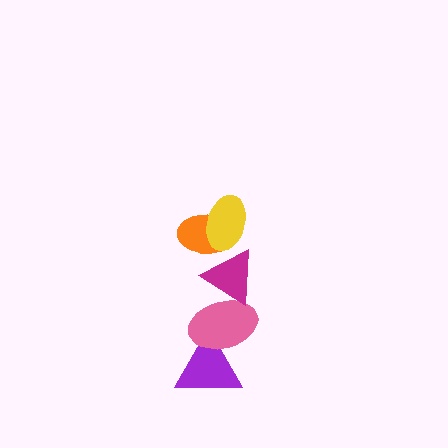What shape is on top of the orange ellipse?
The yellow ellipse is on top of the orange ellipse.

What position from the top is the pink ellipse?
The pink ellipse is 4th from the top.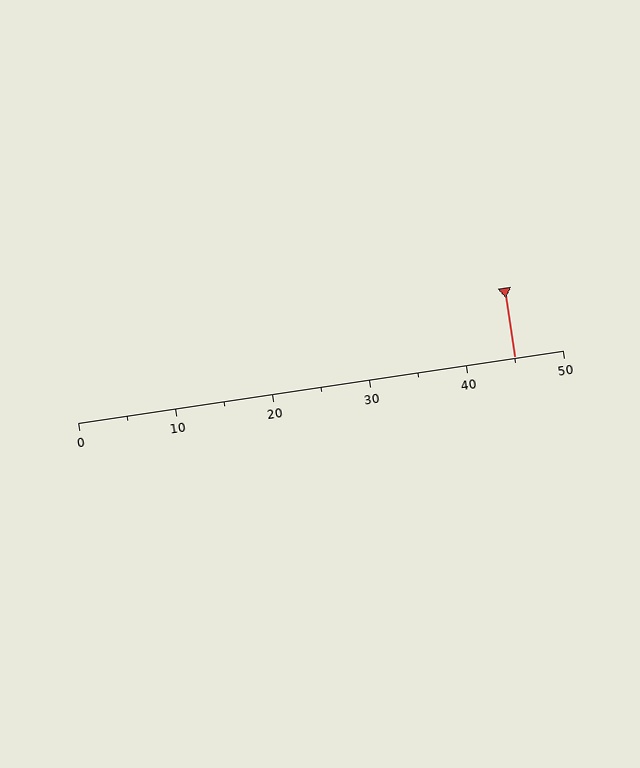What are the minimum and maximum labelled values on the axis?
The axis runs from 0 to 50.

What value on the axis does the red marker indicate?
The marker indicates approximately 45.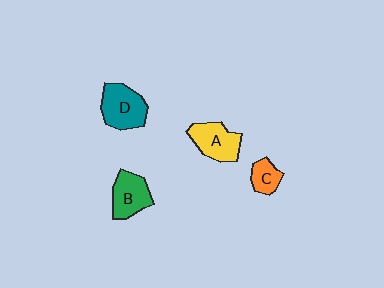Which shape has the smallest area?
Shape C (orange).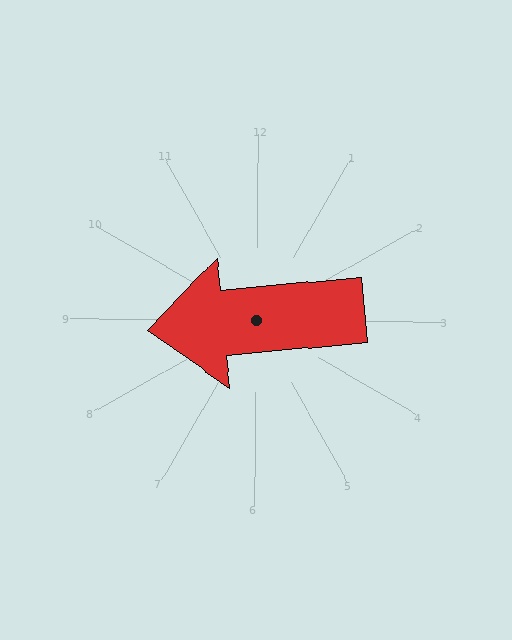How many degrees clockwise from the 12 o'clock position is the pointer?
Approximately 264 degrees.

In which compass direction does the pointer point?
West.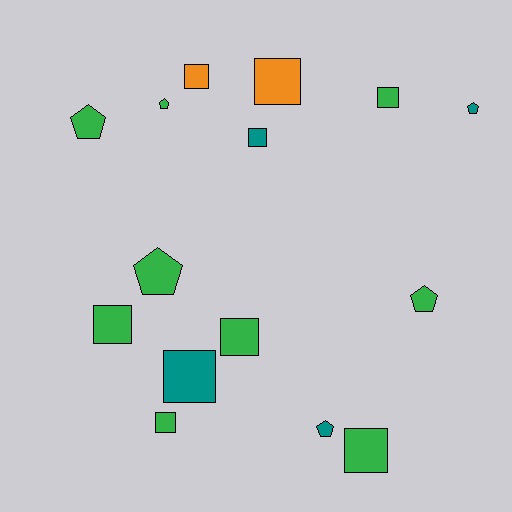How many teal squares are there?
There are 2 teal squares.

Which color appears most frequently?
Green, with 9 objects.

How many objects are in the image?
There are 15 objects.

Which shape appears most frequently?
Square, with 9 objects.